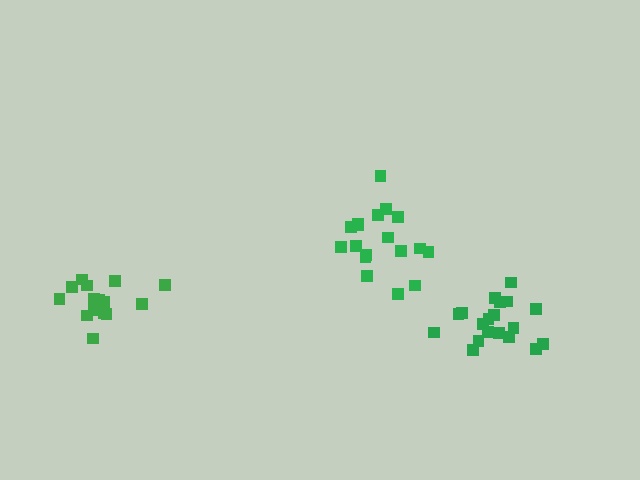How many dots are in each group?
Group 1: 19 dots, Group 2: 16 dots, Group 3: 18 dots (53 total).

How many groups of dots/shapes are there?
There are 3 groups.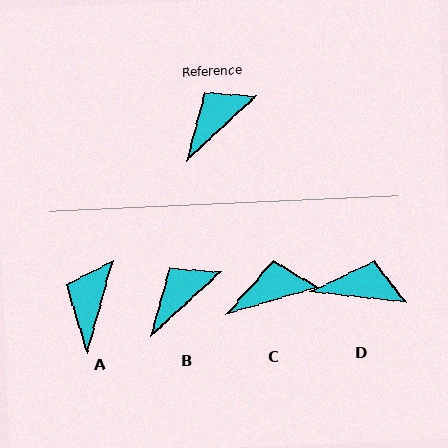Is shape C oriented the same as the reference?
No, it is off by about 27 degrees.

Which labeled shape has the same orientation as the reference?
B.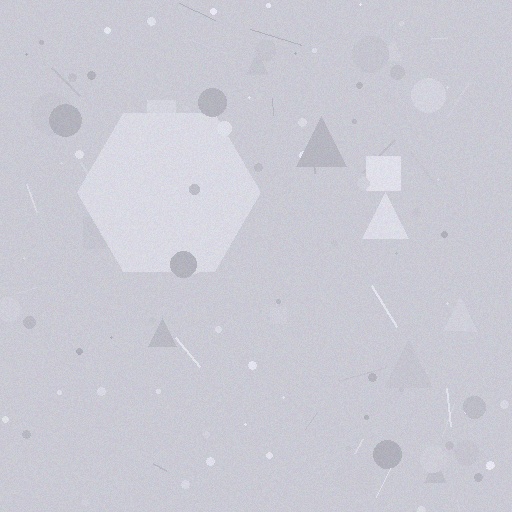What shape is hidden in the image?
A hexagon is hidden in the image.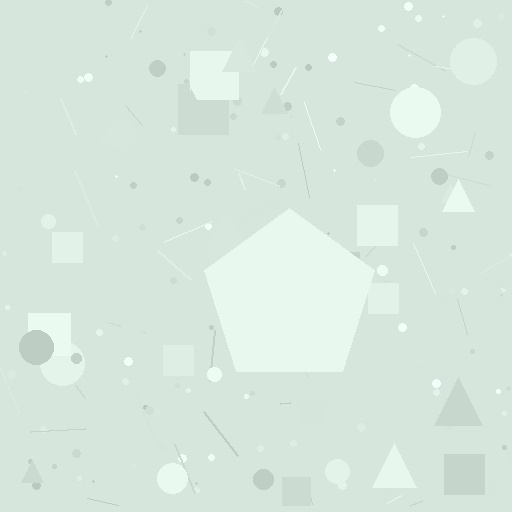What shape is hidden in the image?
A pentagon is hidden in the image.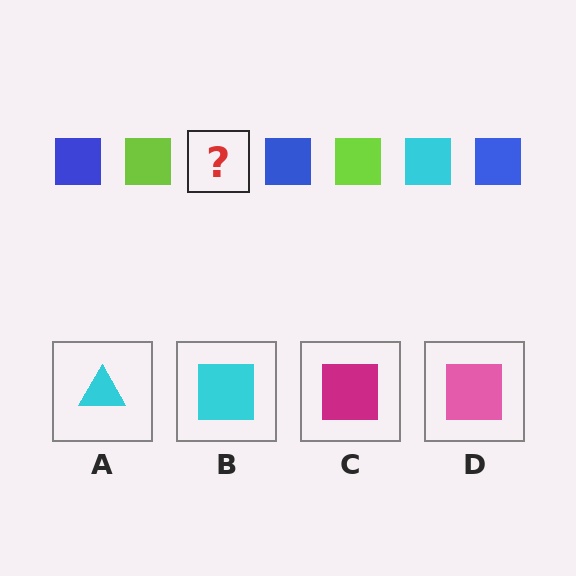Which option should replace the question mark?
Option B.